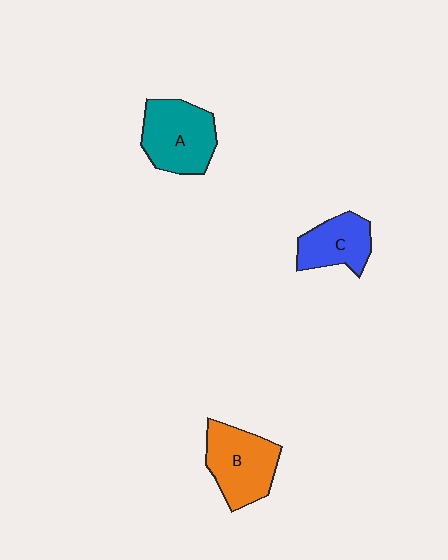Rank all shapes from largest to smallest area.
From largest to smallest: A (teal), B (orange), C (blue).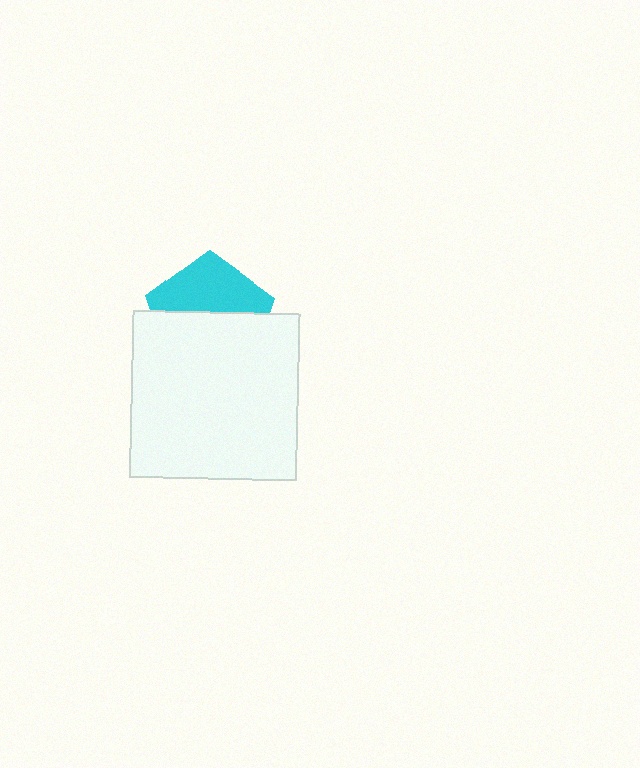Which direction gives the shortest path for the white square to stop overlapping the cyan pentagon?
Moving down gives the shortest separation.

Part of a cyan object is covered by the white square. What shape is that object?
It is a pentagon.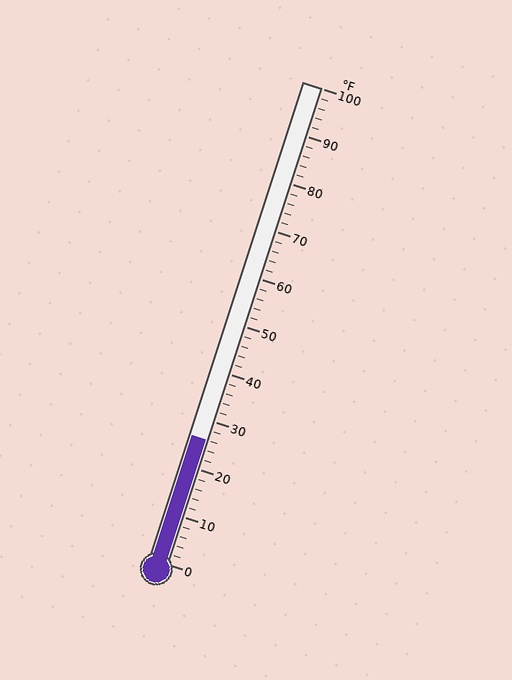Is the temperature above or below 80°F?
The temperature is below 80°F.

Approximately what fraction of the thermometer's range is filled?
The thermometer is filled to approximately 25% of its range.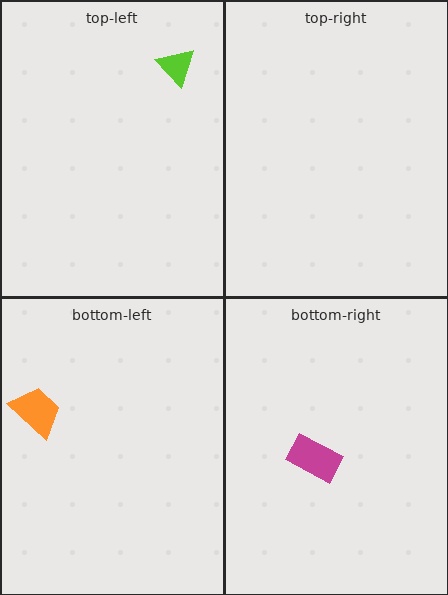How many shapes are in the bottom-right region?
1.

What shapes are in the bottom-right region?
The magenta rectangle.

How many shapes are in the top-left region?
1.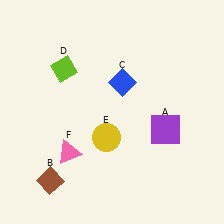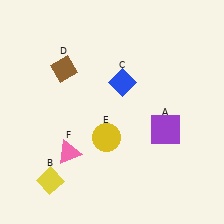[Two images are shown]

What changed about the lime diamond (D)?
In Image 1, D is lime. In Image 2, it changed to brown.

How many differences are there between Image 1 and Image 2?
There are 2 differences between the two images.